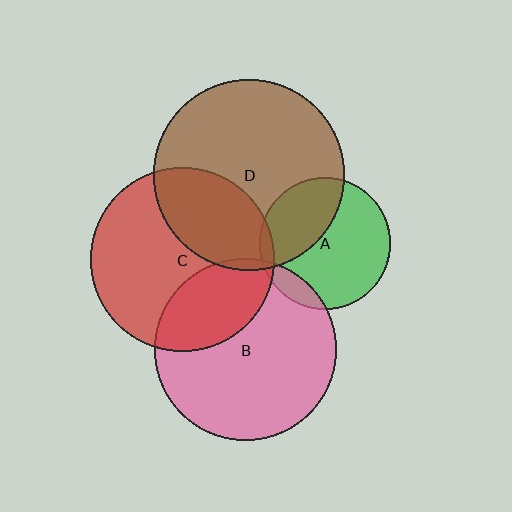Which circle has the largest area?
Circle D (brown).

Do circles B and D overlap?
Yes.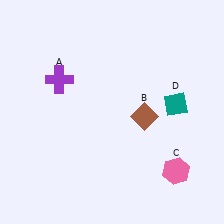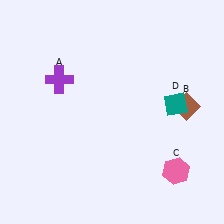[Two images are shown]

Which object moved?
The brown diamond (B) moved right.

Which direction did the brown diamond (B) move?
The brown diamond (B) moved right.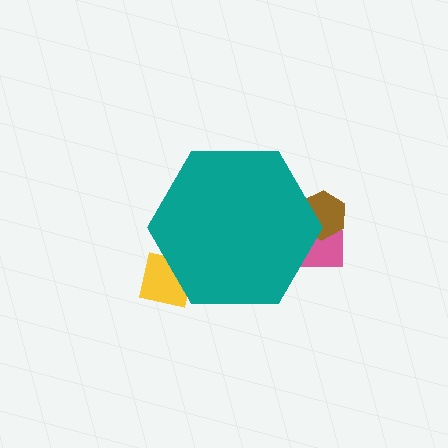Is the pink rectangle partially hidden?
Yes, the pink rectangle is partially hidden behind the teal hexagon.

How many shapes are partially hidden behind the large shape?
3 shapes are partially hidden.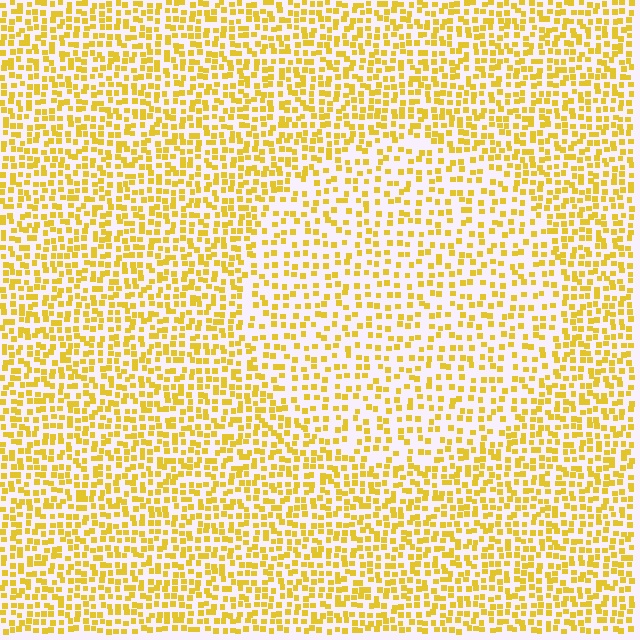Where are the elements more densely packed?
The elements are more densely packed outside the circle boundary.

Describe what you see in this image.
The image contains small yellow elements arranged at two different densities. A circle-shaped region is visible where the elements are less densely packed than the surrounding area.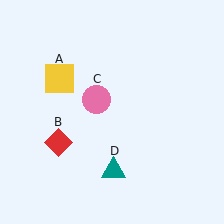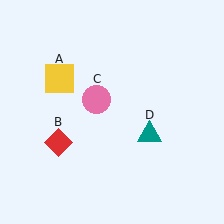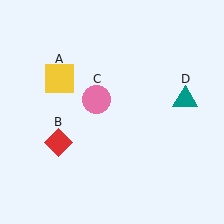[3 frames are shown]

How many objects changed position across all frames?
1 object changed position: teal triangle (object D).